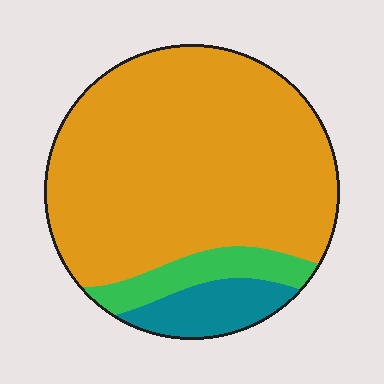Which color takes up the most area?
Orange, at roughly 80%.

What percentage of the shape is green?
Green covers roughly 10% of the shape.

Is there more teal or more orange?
Orange.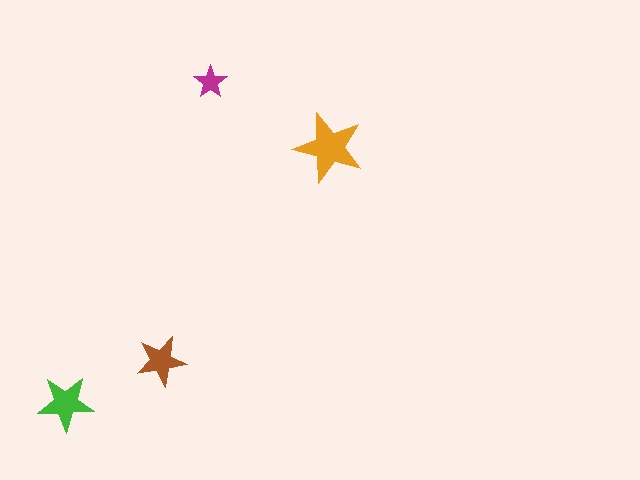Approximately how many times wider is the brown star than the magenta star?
About 1.5 times wider.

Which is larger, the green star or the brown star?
The green one.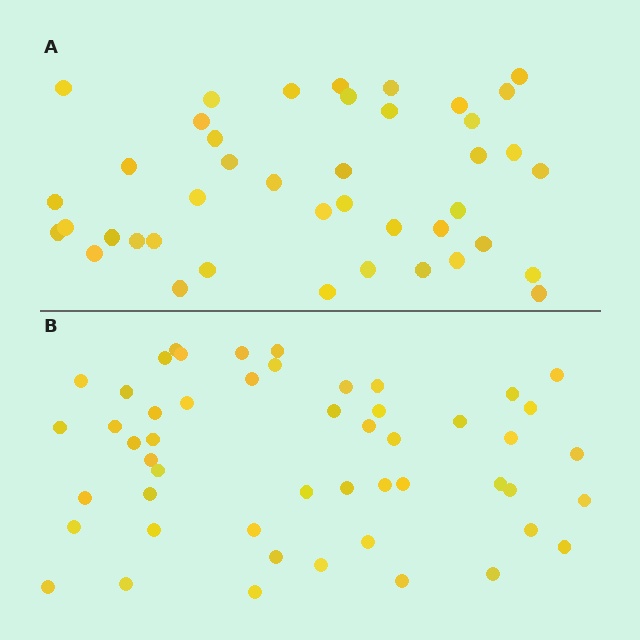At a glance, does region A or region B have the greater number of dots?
Region B (the bottom region) has more dots.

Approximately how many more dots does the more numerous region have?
Region B has roughly 8 or so more dots than region A.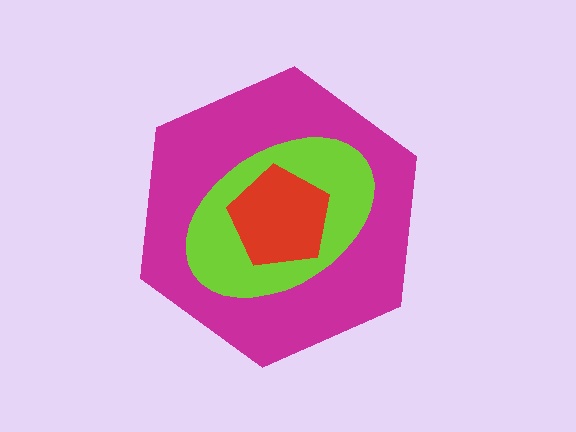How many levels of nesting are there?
3.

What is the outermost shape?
The magenta hexagon.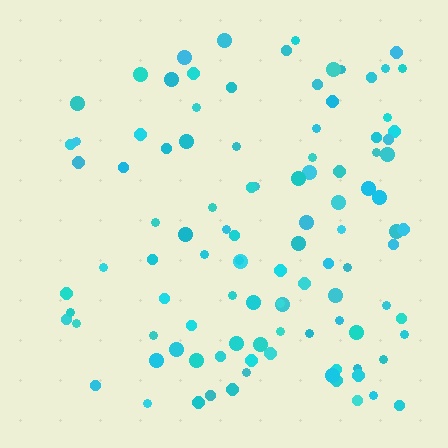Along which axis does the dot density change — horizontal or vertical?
Horizontal.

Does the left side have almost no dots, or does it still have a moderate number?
Still a moderate number, just noticeably fewer than the right.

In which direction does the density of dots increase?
From left to right, with the right side densest.